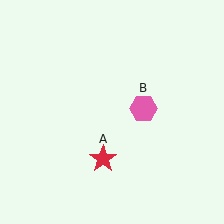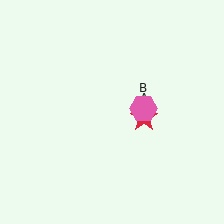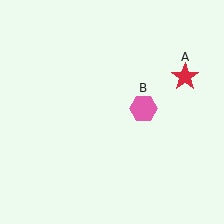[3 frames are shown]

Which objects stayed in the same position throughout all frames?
Pink hexagon (object B) remained stationary.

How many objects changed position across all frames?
1 object changed position: red star (object A).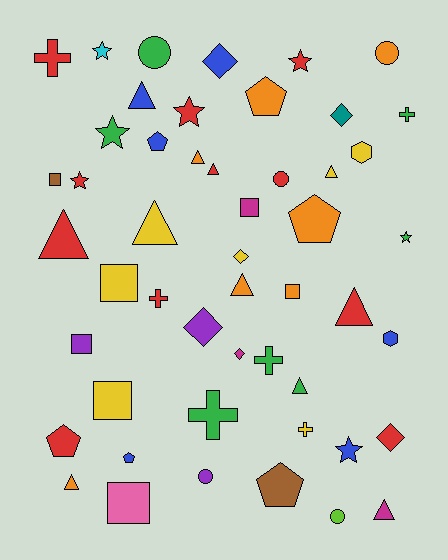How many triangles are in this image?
There are 11 triangles.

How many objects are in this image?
There are 50 objects.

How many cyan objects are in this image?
There is 1 cyan object.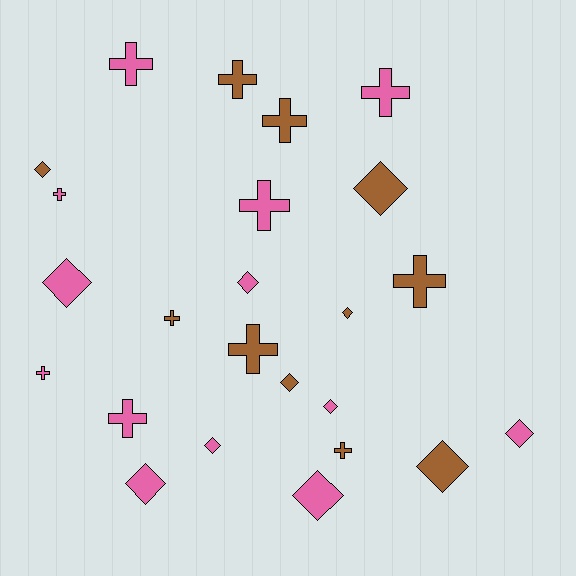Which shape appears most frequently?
Cross, with 12 objects.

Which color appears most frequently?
Pink, with 13 objects.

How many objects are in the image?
There are 24 objects.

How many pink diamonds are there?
There are 7 pink diamonds.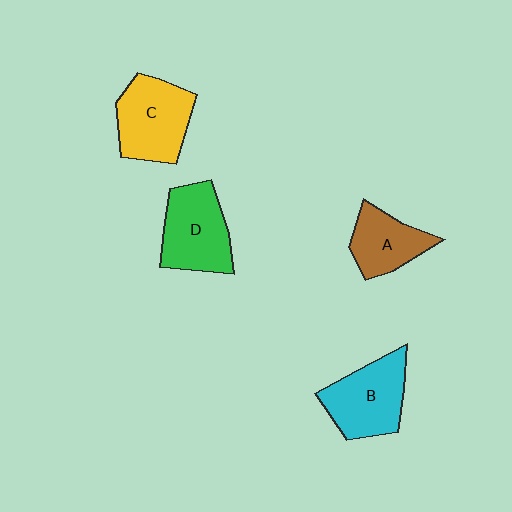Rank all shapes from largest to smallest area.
From largest to smallest: C (yellow), D (green), B (cyan), A (brown).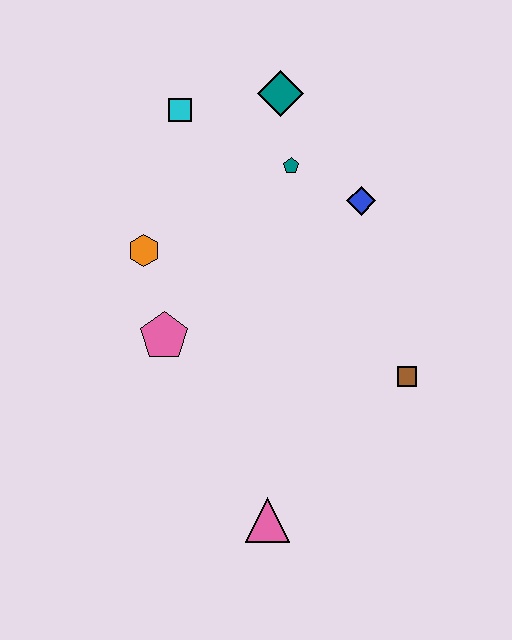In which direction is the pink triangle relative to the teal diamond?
The pink triangle is below the teal diamond.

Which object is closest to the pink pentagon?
The orange hexagon is closest to the pink pentagon.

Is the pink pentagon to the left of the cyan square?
Yes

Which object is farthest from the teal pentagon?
The pink triangle is farthest from the teal pentagon.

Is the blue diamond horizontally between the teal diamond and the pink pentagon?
No